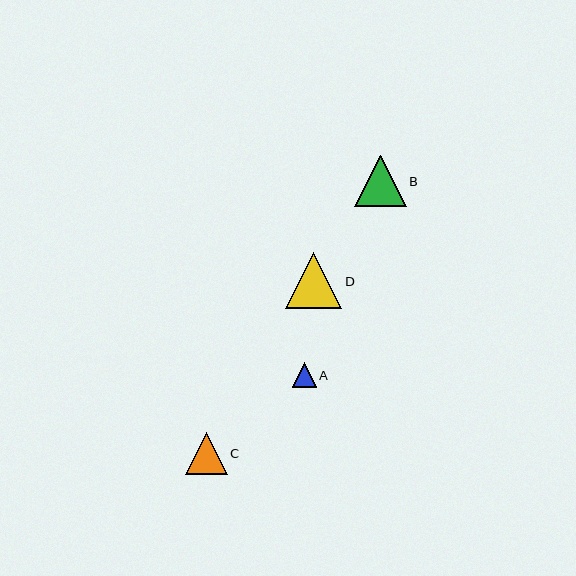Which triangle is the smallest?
Triangle A is the smallest with a size of approximately 24 pixels.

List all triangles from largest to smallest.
From largest to smallest: D, B, C, A.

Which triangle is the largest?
Triangle D is the largest with a size of approximately 56 pixels.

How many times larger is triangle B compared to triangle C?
Triangle B is approximately 1.2 times the size of triangle C.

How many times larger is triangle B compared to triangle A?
Triangle B is approximately 2.1 times the size of triangle A.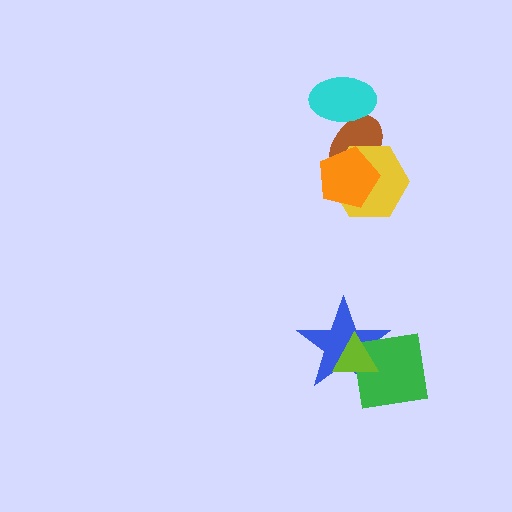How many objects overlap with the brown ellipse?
3 objects overlap with the brown ellipse.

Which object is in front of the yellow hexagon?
The orange pentagon is in front of the yellow hexagon.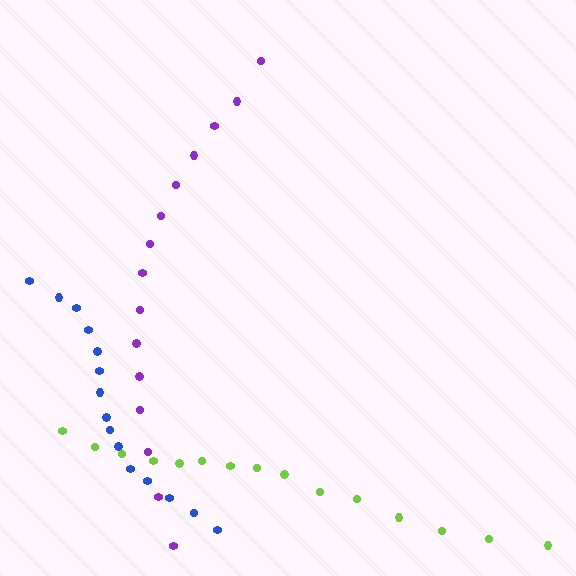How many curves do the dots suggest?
There are 3 distinct paths.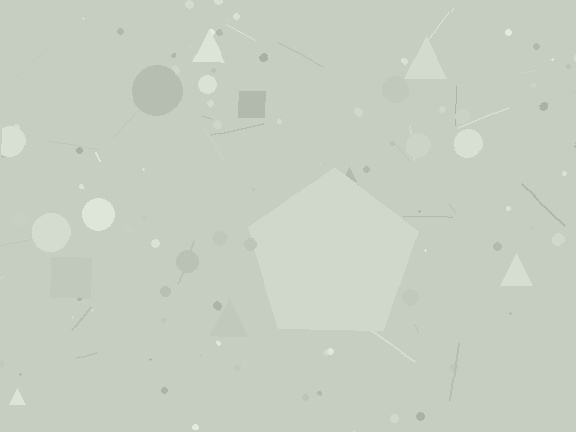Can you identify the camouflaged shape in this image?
The camouflaged shape is a pentagon.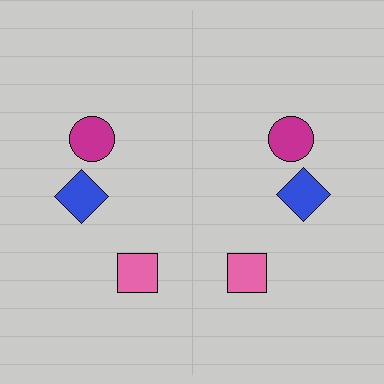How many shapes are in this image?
There are 6 shapes in this image.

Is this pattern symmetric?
Yes, this pattern has bilateral (reflection) symmetry.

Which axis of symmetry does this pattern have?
The pattern has a vertical axis of symmetry running through the center of the image.